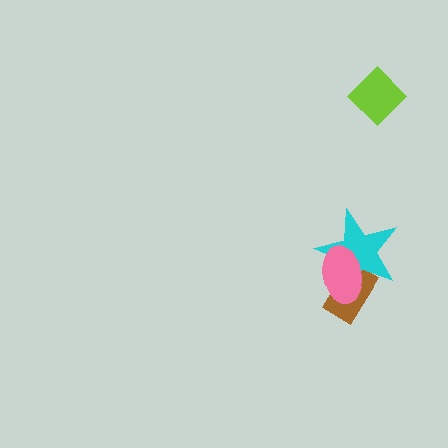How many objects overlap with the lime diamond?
0 objects overlap with the lime diamond.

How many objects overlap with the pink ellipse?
2 objects overlap with the pink ellipse.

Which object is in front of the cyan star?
The pink ellipse is in front of the cyan star.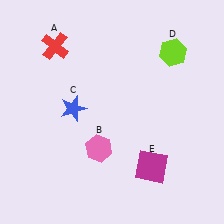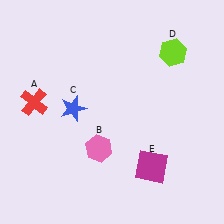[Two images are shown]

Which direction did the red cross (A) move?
The red cross (A) moved down.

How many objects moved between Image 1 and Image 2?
1 object moved between the two images.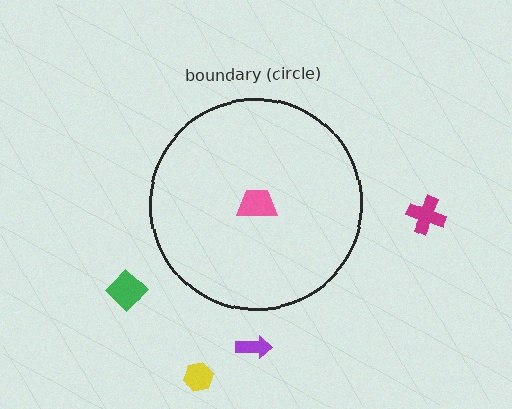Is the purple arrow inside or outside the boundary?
Outside.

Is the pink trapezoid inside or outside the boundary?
Inside.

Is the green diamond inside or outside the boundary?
Outside.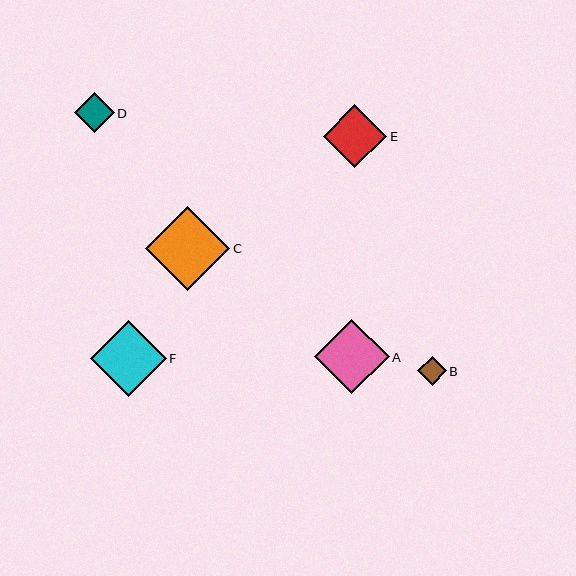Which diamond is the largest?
Diamond C is the largest with a size of approximately 84 pixels.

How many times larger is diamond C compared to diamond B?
Diamond C is approximately 3.0 times the size of diamond B.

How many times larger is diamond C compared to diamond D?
Diamond C is approximately 2.1 times the size of diamond D.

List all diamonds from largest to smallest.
From largest to smallest: C, F, A, E, D, B.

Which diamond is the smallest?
Diamond B is the smallest with a size of approximately 28 pixels.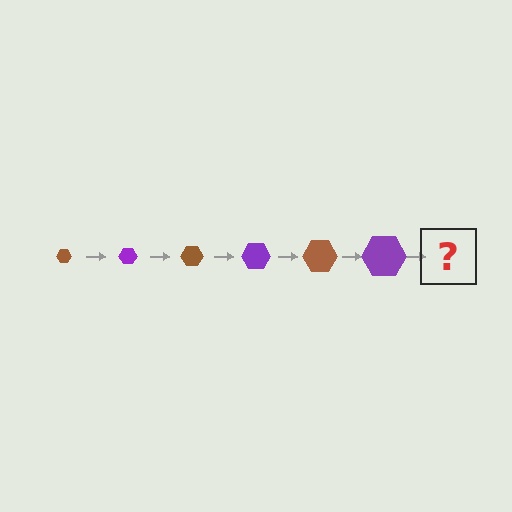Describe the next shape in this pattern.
It should be a brown hexagon, larger than the previous one.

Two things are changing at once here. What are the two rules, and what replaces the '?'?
The two rules are that the hexagon grows larger each step and the color cycles through brown and purple. The '?' should be a brown hexagon, larger than the previous one.